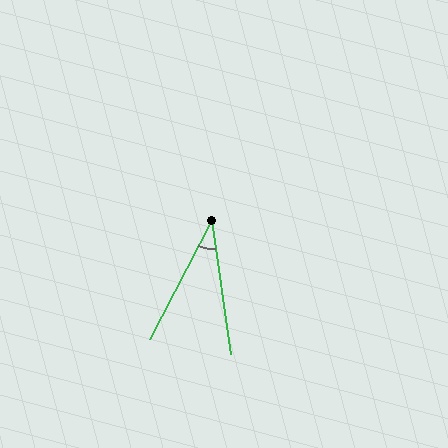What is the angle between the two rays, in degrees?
Approximately 35 degrees.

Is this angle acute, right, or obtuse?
It is acute.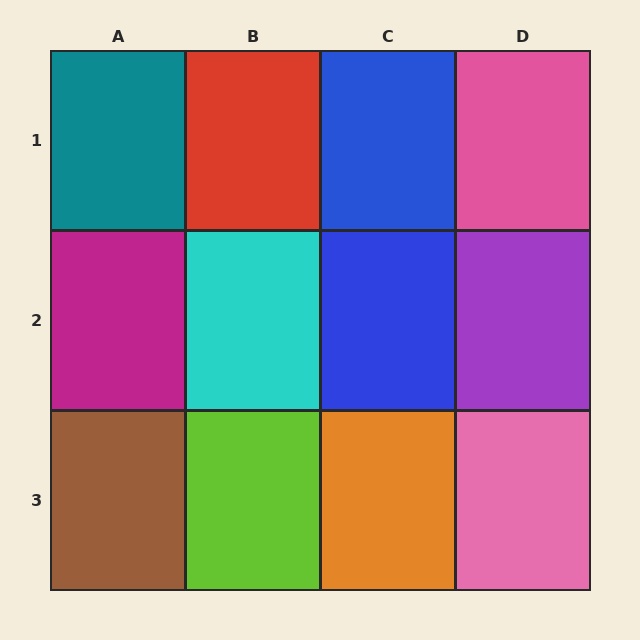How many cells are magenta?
1 cell is magenta.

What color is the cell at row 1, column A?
Teal.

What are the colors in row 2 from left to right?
Magenta, cyan, blue, purple.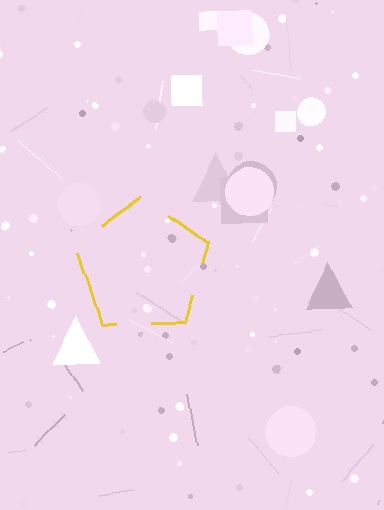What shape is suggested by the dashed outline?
The dashed outline suggests a pentagon.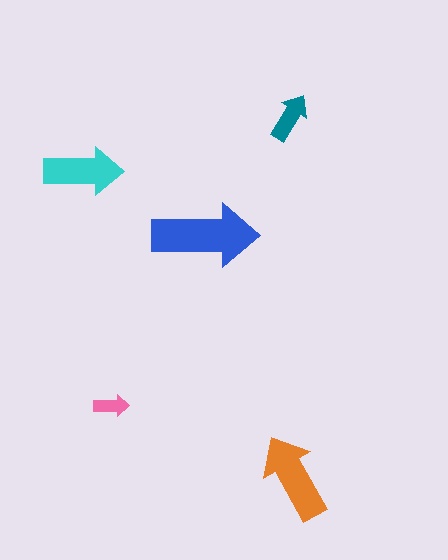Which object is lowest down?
The orange arrow is bottommost.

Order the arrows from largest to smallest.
the blue one, the orange one, the cyan one, the teal one, the pink one.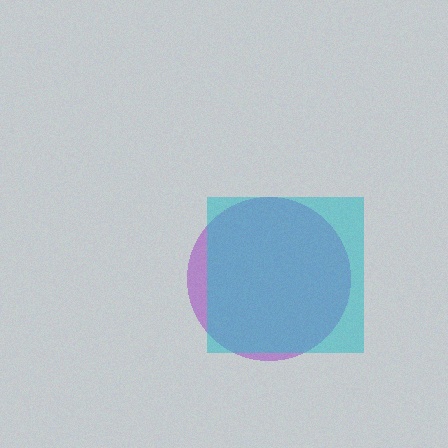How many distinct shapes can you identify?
There are 2 distinct shapes: a purple circle, a cyan square.